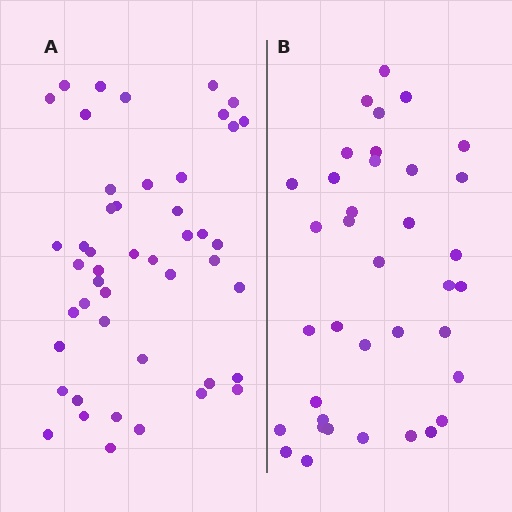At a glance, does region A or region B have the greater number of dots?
Region A (the left region) has more dots.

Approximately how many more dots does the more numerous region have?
Region A has roughly 10 or so more dots than region B.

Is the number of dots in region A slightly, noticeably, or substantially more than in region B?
Region A has noticeably more, but not dramatically so. The ratio is roughly 1.3 to 1.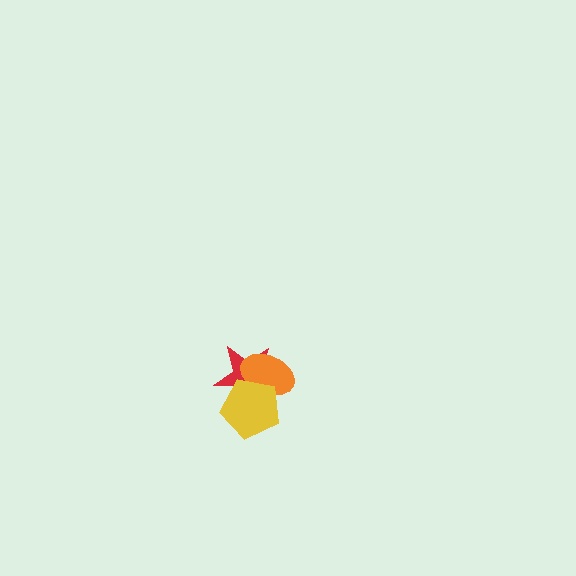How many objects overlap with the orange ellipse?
2 objects overlap with the orange ellipse.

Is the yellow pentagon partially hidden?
No, no other shape covers it.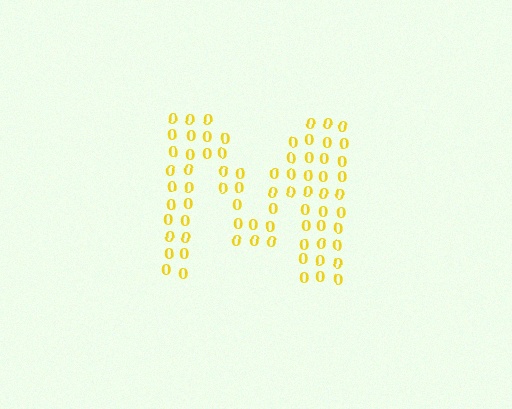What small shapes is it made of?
It is made of small digit 0's.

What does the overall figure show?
The overall figure shows the letter M.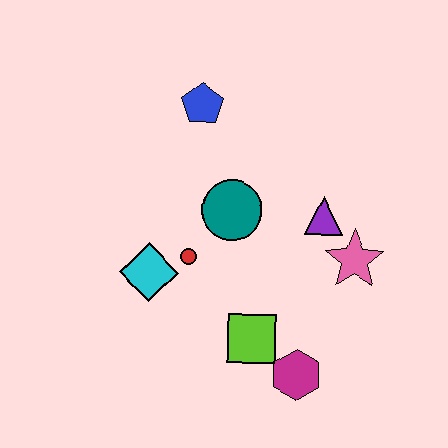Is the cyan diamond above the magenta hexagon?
Yes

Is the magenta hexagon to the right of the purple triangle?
No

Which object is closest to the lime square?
The magenta hexagon is closest to the lime square.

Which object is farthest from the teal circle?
The magenta hexagon is farthest from the teal circle.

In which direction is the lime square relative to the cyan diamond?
The lime square is to the right of the cyan diamond.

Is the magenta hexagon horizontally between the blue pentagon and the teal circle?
No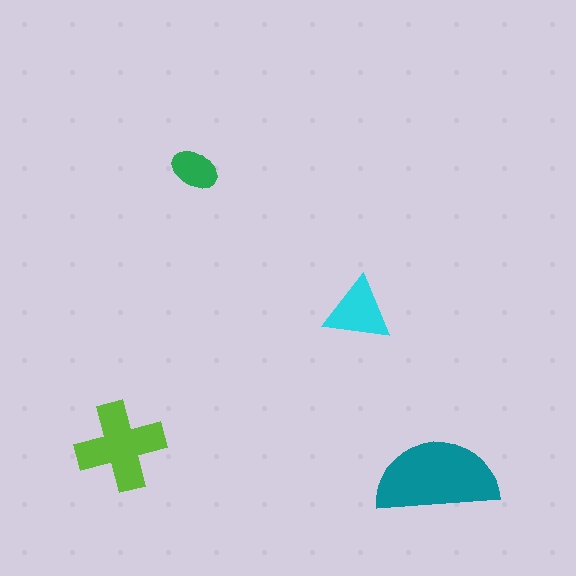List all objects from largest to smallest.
The teal semicircle, the lime cross, the cyan triangle, the green ellipse.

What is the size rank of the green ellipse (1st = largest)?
4th.